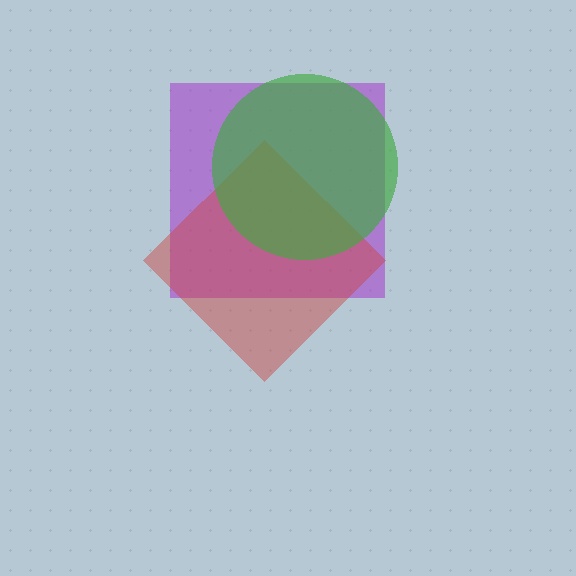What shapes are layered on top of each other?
The layered shapes are: a purple square, a red diamond, a green circle.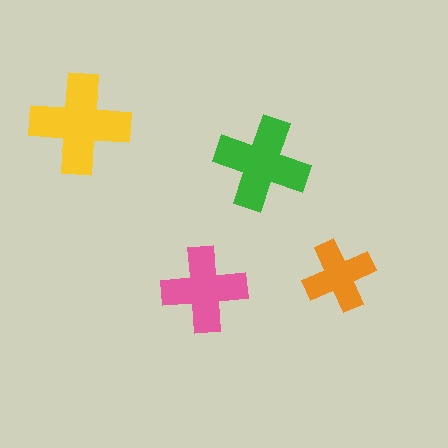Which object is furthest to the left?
The yellow cross is leftmost.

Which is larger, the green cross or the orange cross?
The green one.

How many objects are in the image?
There are 4 objects in the image.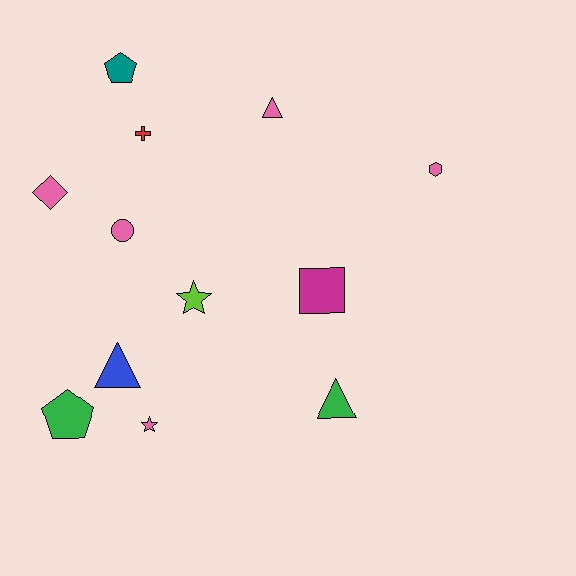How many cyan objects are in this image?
There are no cyan objects.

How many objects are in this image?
There are 12 objects.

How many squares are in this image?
There is 1 square.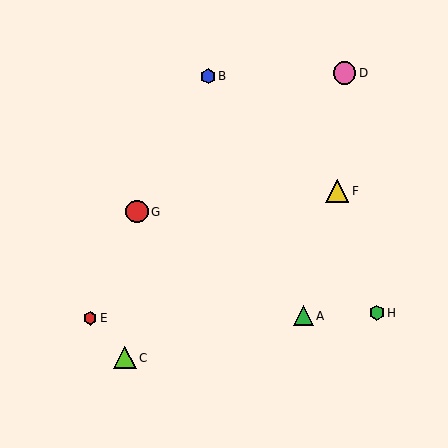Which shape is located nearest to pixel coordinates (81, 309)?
The red hexagon (labeled E) at (90, 318) is nearest to that location.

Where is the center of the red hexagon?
The center of the red hexagon is at (90, 318).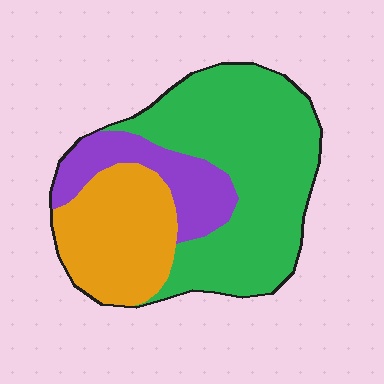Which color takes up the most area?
Green, at roughly 55%.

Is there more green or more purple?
Green.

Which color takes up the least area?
Purple, at roughly 20%.